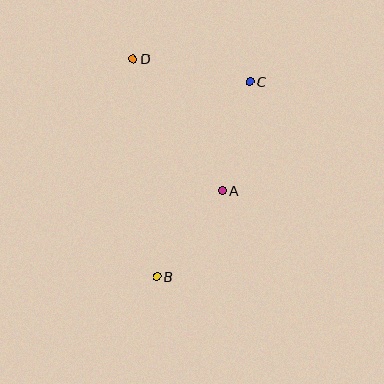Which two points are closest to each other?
Points A and B are closest to each other.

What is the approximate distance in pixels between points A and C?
The distance between A and C is approximately 113 pixels.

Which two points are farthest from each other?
Points B and D are farthest from each other.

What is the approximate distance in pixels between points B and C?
The distance between B and C is approximately 216 pixels.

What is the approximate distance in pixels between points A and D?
The distance between A and D is approximately 159 pixels.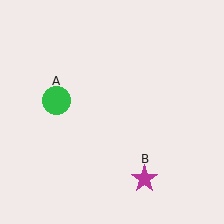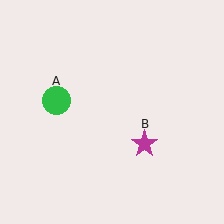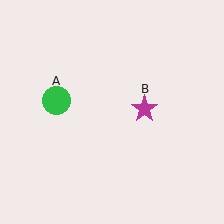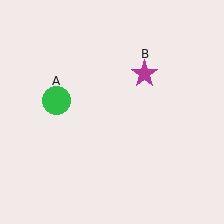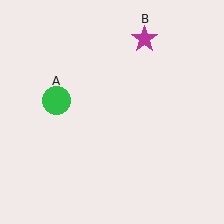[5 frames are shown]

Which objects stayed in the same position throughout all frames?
Green circle (object A) remained stationary.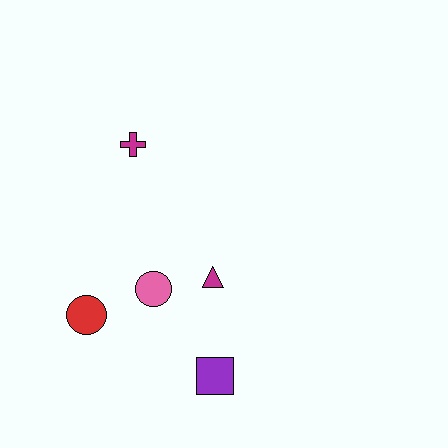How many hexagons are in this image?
There are no hexagons.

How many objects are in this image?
There are 5 objects.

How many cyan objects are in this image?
There are no cyan objects.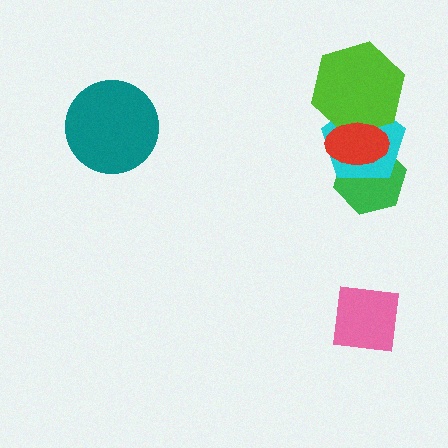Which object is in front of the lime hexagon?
The red ellipse is in front of the lime hexagon.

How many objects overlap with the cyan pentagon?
3 objects overlap with the cyan pentagon.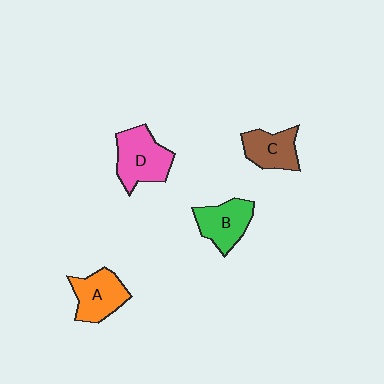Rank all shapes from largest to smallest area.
From largest to smallest: D (pink), A (orange), B (green), C (brown).